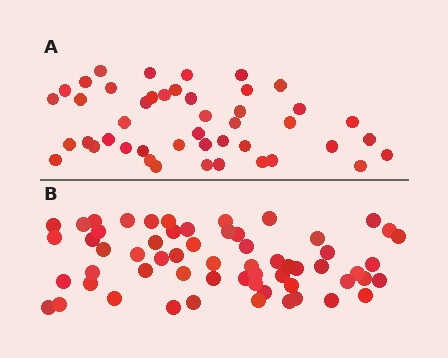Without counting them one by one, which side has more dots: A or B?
Region B (the bottom region) has more dots.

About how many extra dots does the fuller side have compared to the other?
Region B has approximately 15 more dots than region A.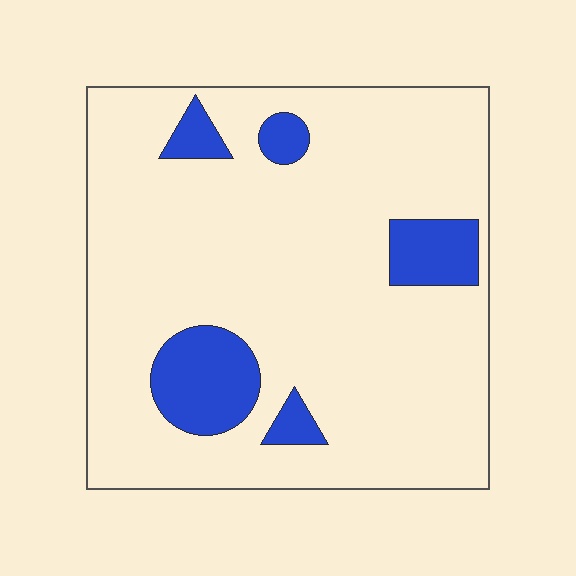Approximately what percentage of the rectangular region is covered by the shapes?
Approximately 15%.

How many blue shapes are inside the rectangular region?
5.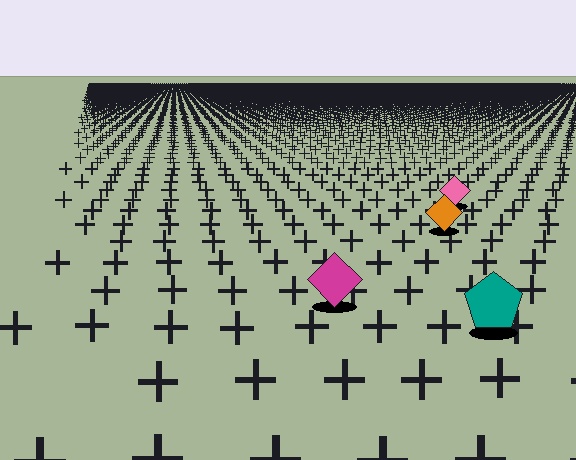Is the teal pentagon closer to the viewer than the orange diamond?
Yes. The teal pentagon is closer — you can tell from the texture gradient: the ground texture is coarser near it.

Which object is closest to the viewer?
The teal pentagon is closest. The texture marks near it are larger and more spread out.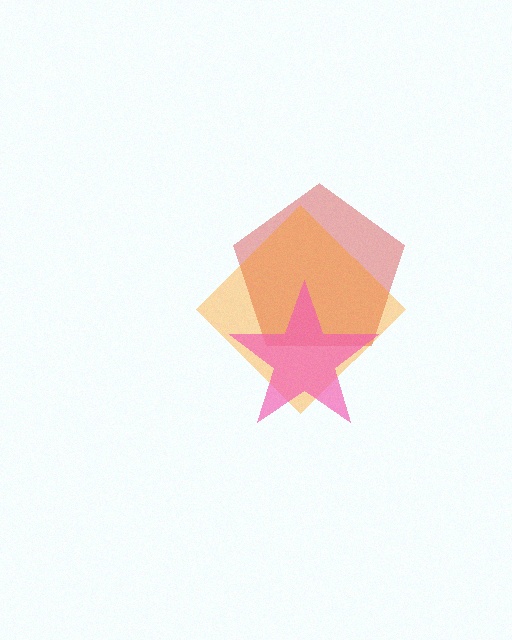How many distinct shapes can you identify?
There are 3 distinct shapes: a red pentagon, an orange diamond, a pink star.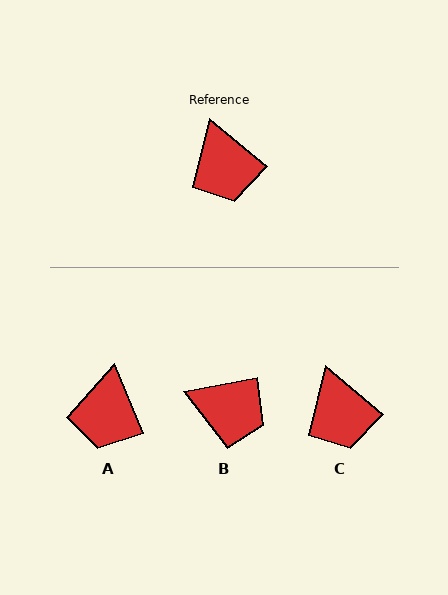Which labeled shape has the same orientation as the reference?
C.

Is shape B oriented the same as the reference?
No, it is off by about 51 degrees.